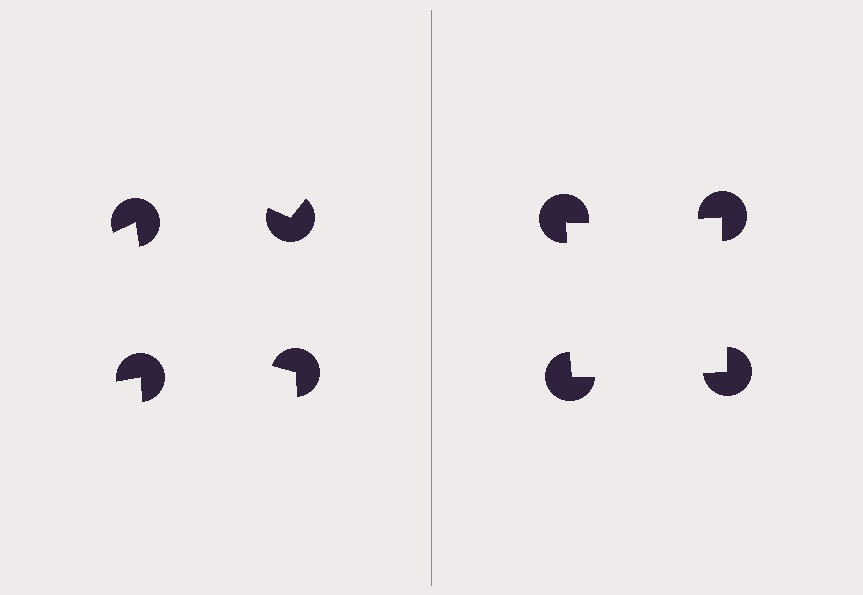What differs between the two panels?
The pac-man discs are positioned identically on both sides; only the wedge orientations differ. On the right they align to a square; on the left they are misaligned.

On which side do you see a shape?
An illusory square appears on the right side. On the left side the wedge cuts are rotated, so no coherent shape forms.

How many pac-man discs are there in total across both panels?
8 — 4 on each side.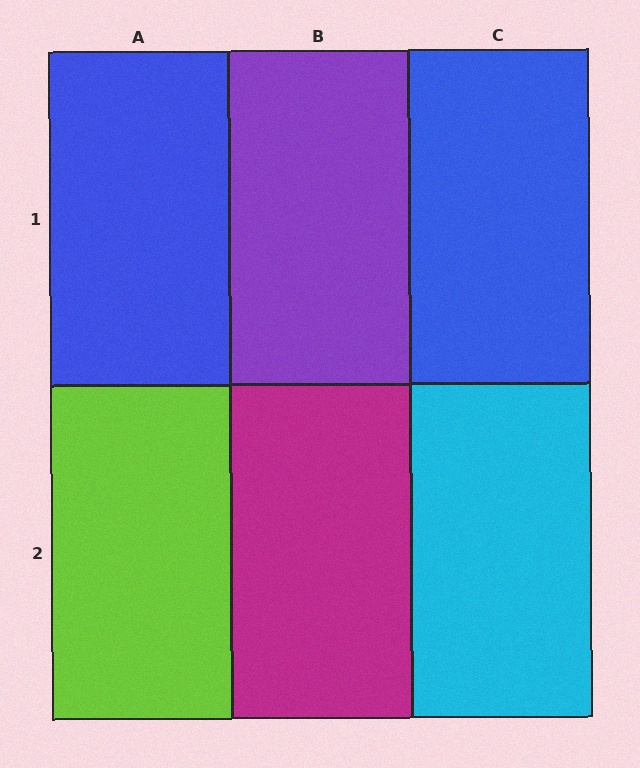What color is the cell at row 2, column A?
Lime.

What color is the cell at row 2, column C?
Cyan.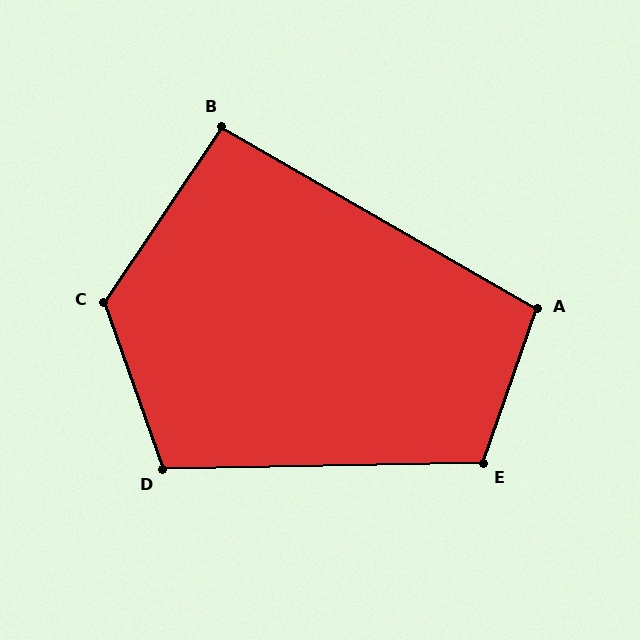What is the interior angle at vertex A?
Approximately 101 degrees (obtuse).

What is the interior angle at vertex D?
Approximately 108 degrees (obtuse).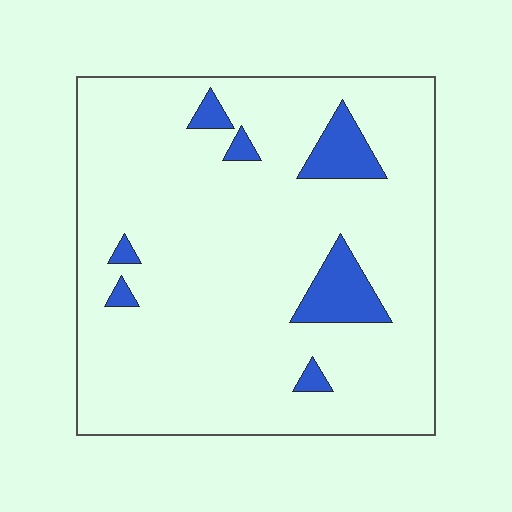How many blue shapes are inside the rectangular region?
7.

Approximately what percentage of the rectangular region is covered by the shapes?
Approximately 10%.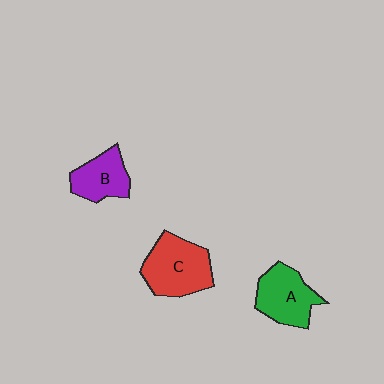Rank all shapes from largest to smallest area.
From largest to smallest: C (red), A (green), B (purple).